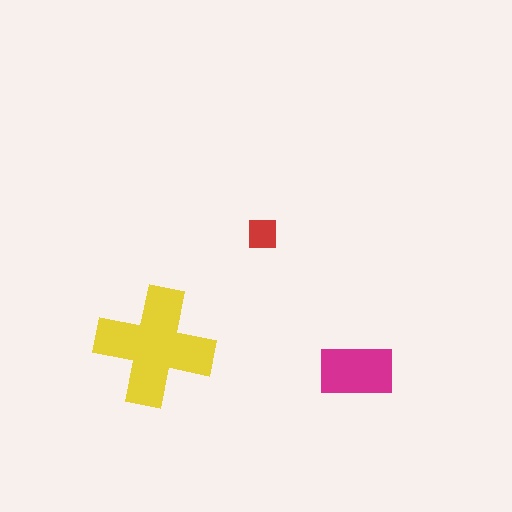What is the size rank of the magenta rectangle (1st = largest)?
2nd.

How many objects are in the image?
There are 3 objects in the image.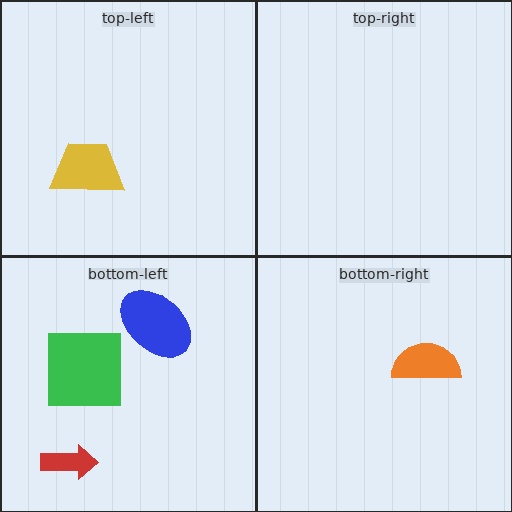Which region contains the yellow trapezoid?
The top-left region.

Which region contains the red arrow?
The bottom-left region.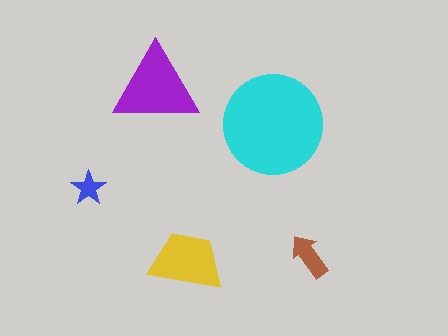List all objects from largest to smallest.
The cyan circle, the purple triangle, the yellow trapezoid, the brown arrow, the blue star.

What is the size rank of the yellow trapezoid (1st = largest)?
3rd.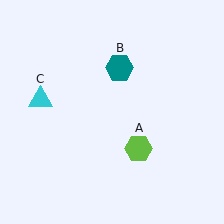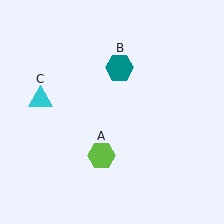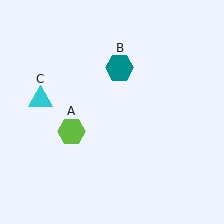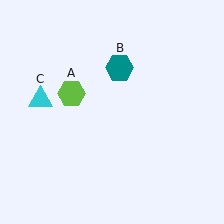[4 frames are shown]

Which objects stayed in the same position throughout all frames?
Teal hexagon (object B) and cyan triangle (object C) remained stationary.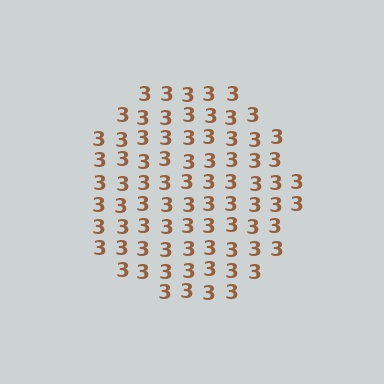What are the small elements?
The small elements are digit 3's.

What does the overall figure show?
The overall figure shows a circle.